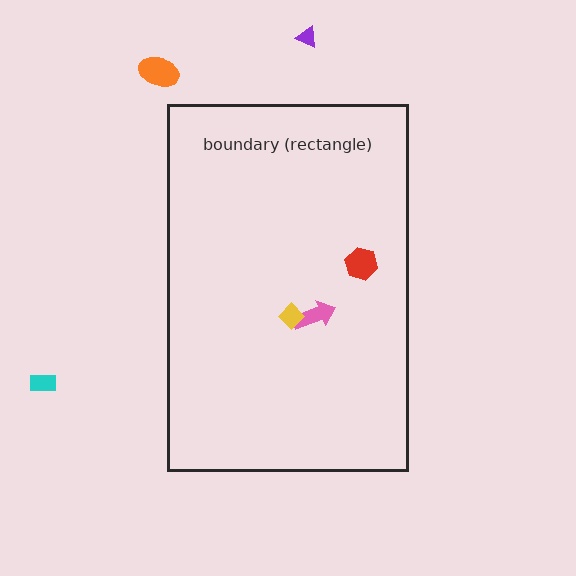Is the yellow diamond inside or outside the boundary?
Inside.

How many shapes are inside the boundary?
3 inside, 3 outside.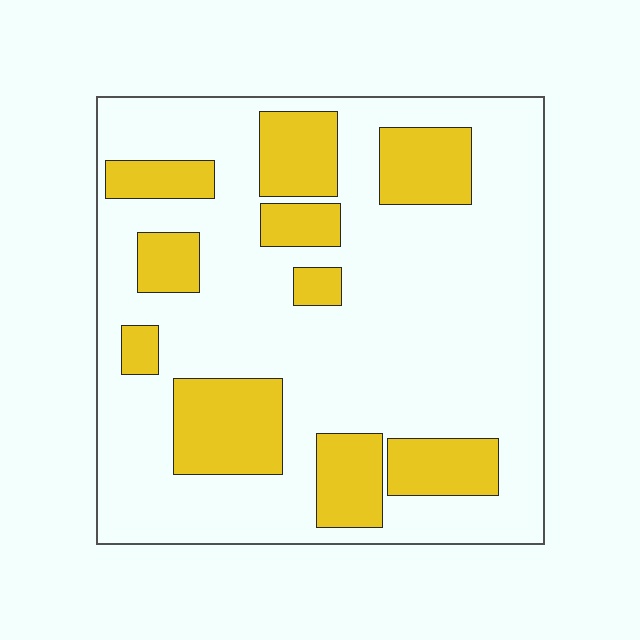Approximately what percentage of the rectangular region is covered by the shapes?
Approximately 25%.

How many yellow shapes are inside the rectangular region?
10.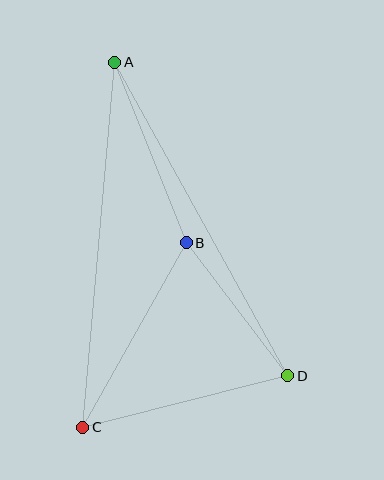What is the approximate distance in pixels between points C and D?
The distance between C and D is approximately 211 pixels.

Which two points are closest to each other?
Points B and D are closest to each other.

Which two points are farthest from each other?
Points A and C are farthest from each other.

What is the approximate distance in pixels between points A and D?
The distance between A and D is approximately 358 pixels.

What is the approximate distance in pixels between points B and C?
The distance between B and C is approximately 211 pixels.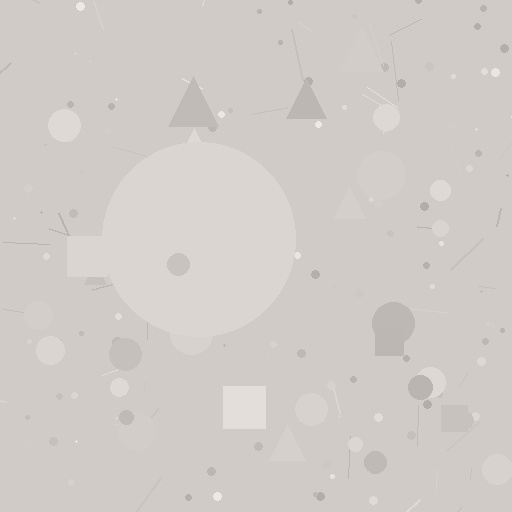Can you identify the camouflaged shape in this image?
The camouflaged shape is a circle.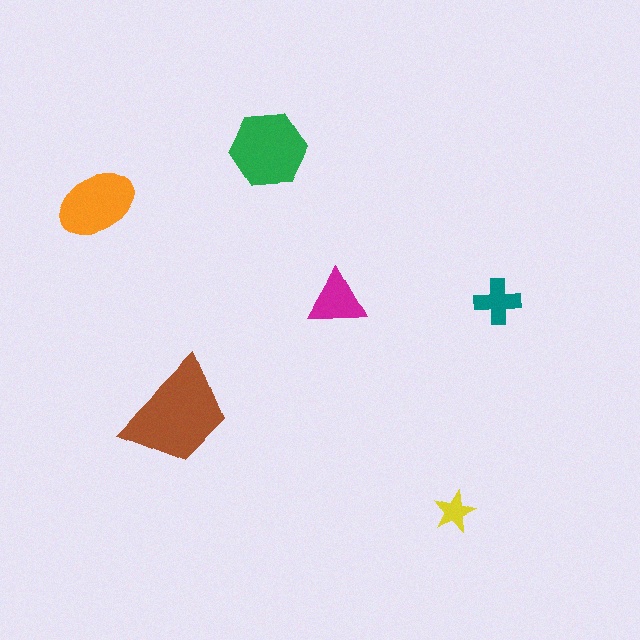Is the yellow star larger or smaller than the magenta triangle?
Smaller.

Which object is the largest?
The brown trapezoid.